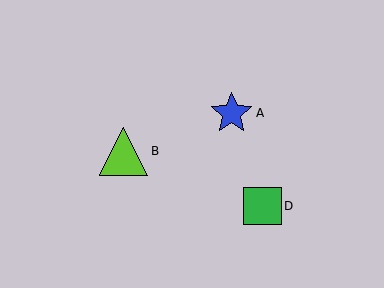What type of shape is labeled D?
Shape D is a green square.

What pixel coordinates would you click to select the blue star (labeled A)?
Click at (232, 113) to select the blue star A.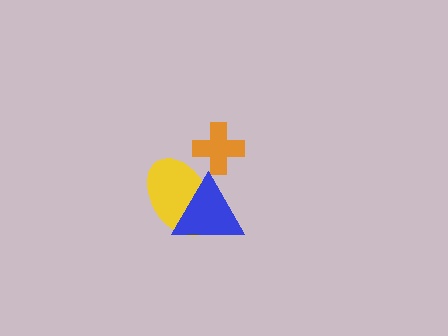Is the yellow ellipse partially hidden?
Yes, it is partially covered by another shape.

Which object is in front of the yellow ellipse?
The blue triangle is in front of the yellow ellipse.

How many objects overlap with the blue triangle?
1 object overlaps with the blue triangle.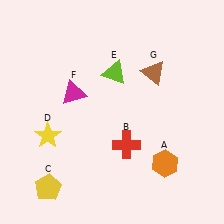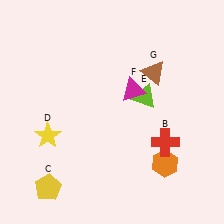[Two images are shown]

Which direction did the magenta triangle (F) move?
The magenta triangle (F) moved right.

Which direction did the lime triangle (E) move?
The lime triangle (E) moved right.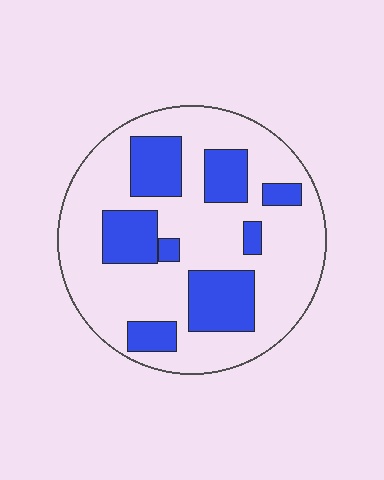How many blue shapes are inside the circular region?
8.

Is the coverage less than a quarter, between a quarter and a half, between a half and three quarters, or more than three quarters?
Between a quarter and a half.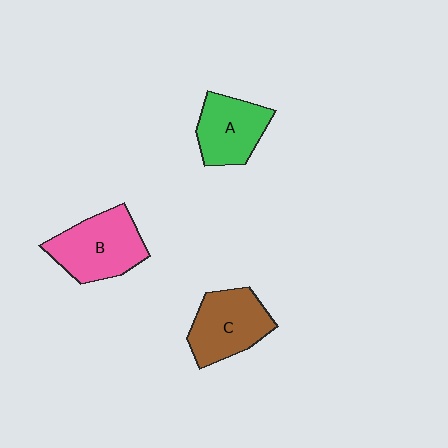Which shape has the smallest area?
Shape A (green).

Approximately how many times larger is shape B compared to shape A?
Approximately 1.3 times.